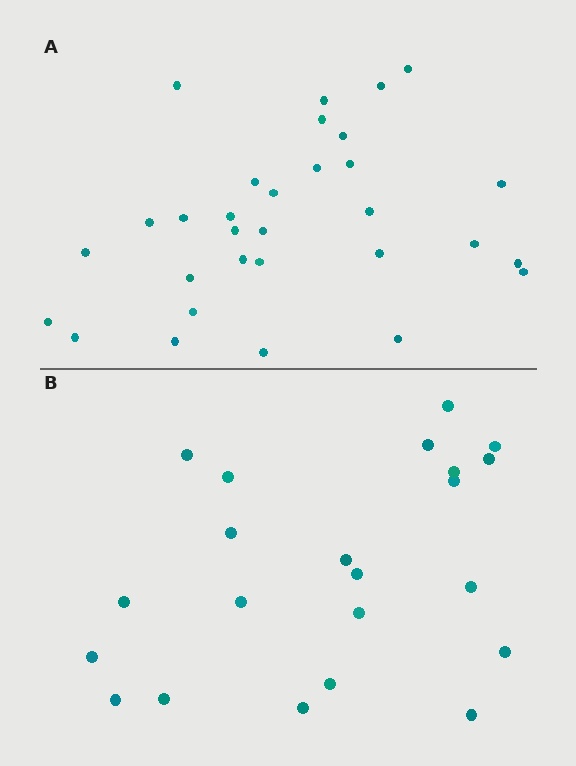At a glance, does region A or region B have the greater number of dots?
Region A (the top region) has more dots.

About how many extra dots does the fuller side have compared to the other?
Region A has roughly 8 or so more dots than region B.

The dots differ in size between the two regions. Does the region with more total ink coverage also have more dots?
No. Region B has more total ink coverage because its dots are larger, but region A actually contains more individual dots. Total area can be misleading — the number of items is what matters here.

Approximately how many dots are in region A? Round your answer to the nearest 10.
About 30 dots. (The exact count is 31, which rounds to 30.)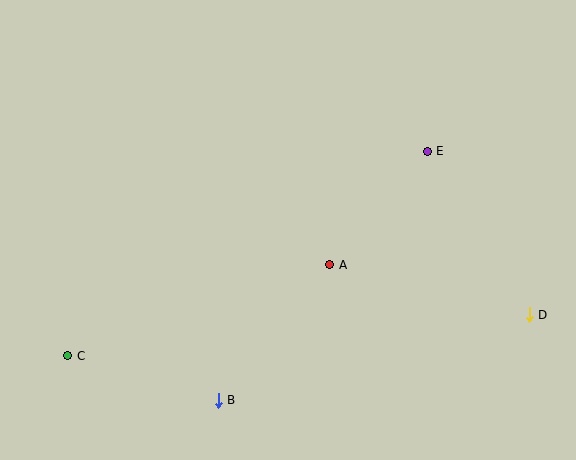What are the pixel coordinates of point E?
Point E is at (427, 151).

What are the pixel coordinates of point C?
Point C is at (68, 356).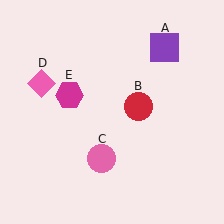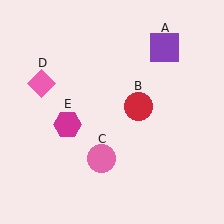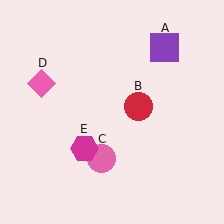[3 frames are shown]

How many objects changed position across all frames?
1 object changed position: magenta hexagon (object E).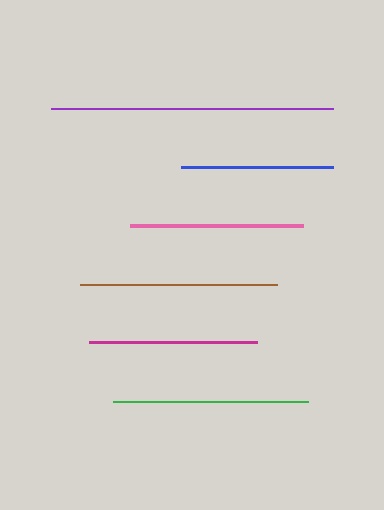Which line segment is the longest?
The purple line is the longest at approximately 282 pixels.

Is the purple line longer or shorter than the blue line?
The purple line is longer than the blue line.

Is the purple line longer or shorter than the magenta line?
The purple line is longer than the magenta line.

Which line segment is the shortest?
The blue line is the shortest at approximately 152 pixels.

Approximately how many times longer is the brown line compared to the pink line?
The brown line is approximately 1.1 times the length of the pink line.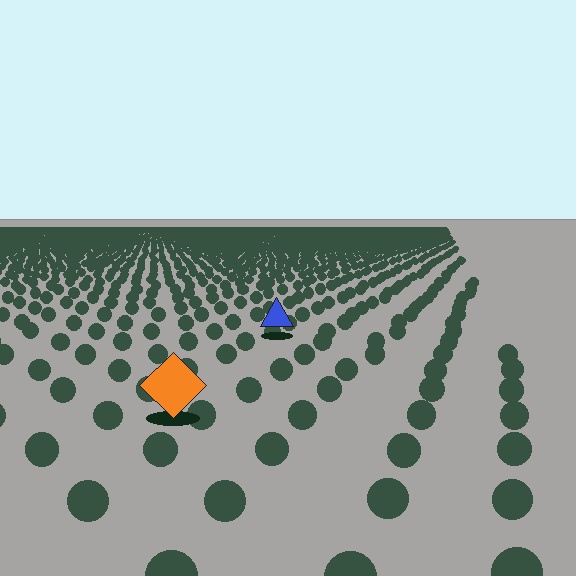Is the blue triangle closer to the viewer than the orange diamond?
No. The orange diamond is closer — you can tell from the texture gradient: the ground texture is coarser near it.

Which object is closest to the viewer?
The orange diamond is closest. The texture marks near it are larger and more spread out.